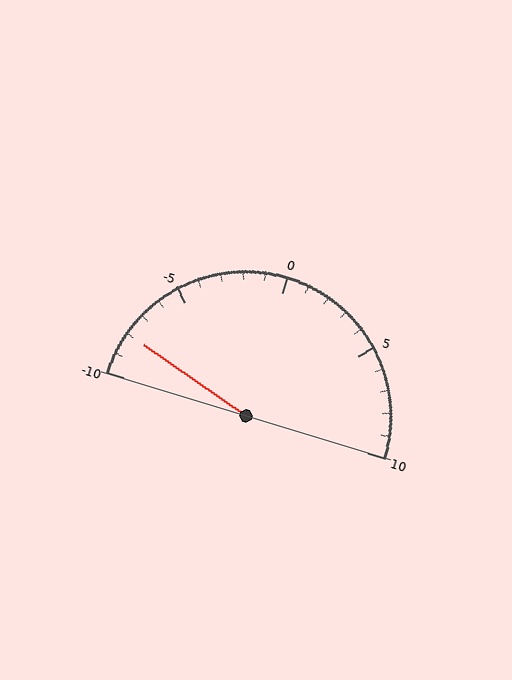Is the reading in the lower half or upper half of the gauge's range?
The reading is in the lower half of the range (-10 to 10).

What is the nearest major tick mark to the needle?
The nearest major tick mark is -10.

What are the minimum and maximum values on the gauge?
The gauge ranges from -10 to 10.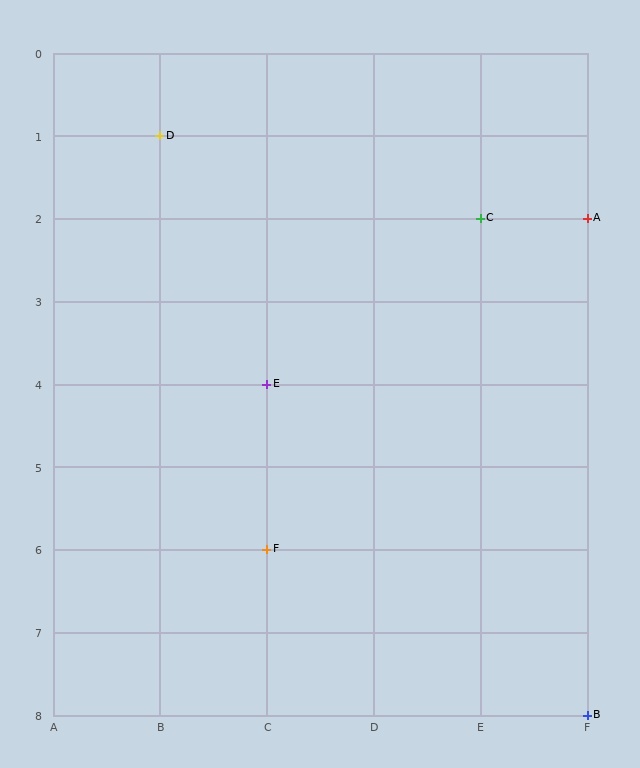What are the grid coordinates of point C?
Point C is at grid coordinates (E, 2).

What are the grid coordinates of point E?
Point E is at grid coordinates (C, 4).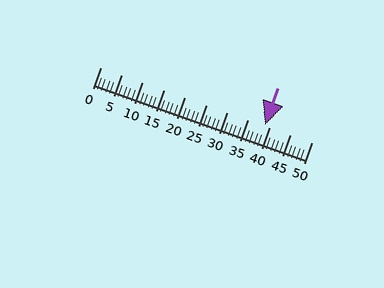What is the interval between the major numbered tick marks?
The major tick marks are spaced 5 units apart.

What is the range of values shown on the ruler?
The ruler shows values from 0 to 50.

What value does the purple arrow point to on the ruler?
The purple arrow points to approximately 39.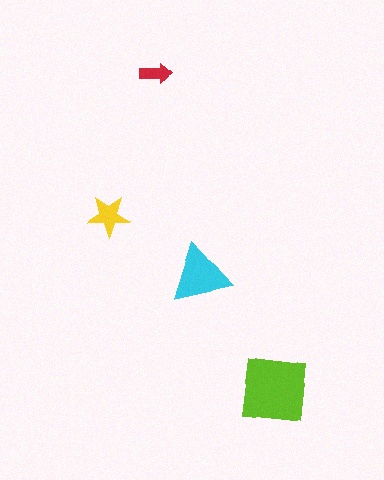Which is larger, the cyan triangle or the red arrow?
The cyan triangle.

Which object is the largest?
The lime square.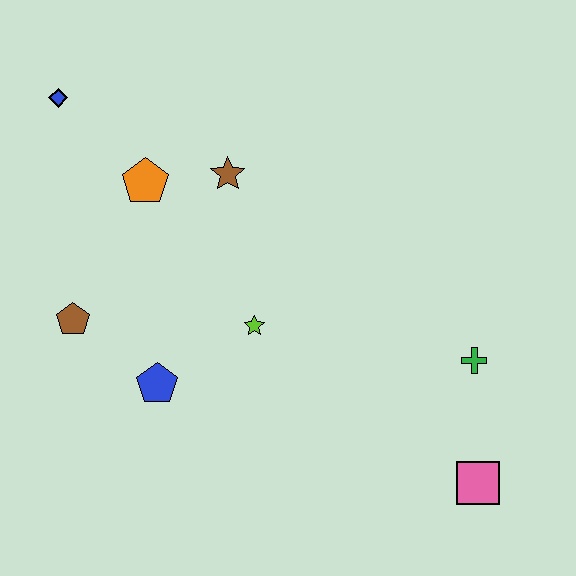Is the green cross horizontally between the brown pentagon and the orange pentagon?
No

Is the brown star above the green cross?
Yes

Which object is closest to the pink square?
The green cross is closest to the pink square.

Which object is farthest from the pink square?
The blue diamond is farthest from the pink square.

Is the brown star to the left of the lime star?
Yes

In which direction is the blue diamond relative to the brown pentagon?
The blue diamond is above the brown pentagon.